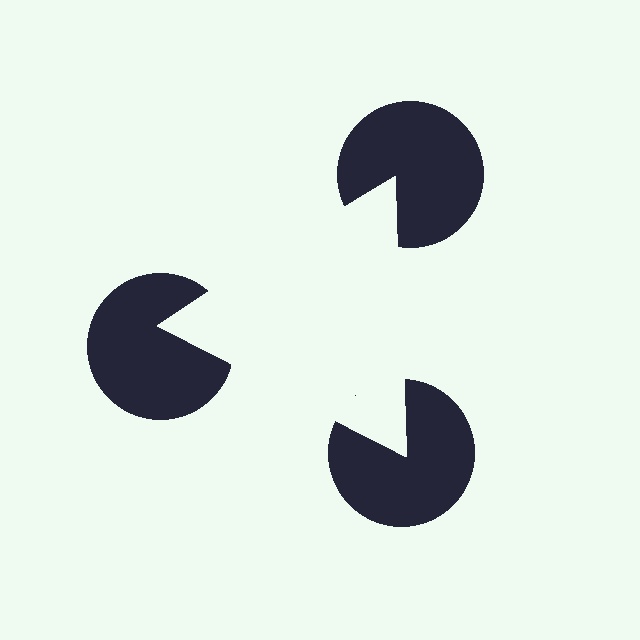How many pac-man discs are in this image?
There are 3 — one at each vertex of the illusory triangle.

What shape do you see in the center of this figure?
An illusory triangle — its edges are inferred from the aligned wedge cuts in the pac-man discs, not physically drawn.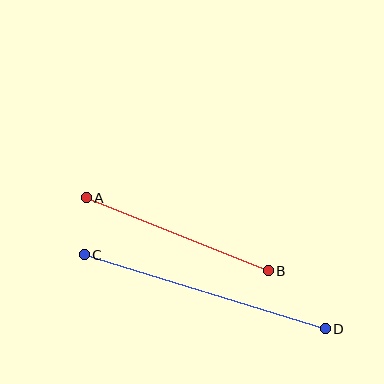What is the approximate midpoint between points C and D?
The midpoint is at approximately (205, 292) pixels.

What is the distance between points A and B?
The distance is approximately 196 pixels.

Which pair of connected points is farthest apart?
Points C and D are farthest apart.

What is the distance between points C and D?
The distance is approximately 253 pixels.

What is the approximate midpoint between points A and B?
The midpoint is at approximately (177, 234) pixels.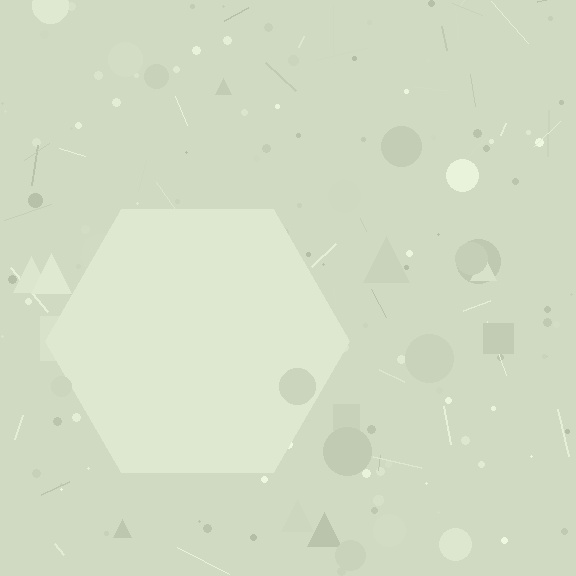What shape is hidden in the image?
A hexagon is hidden in the image.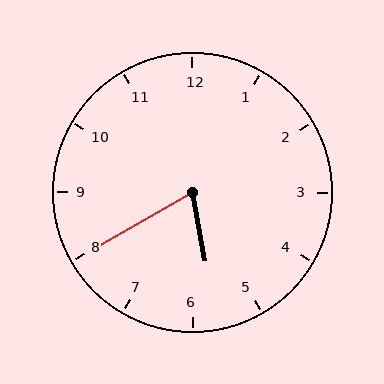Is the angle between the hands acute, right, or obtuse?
It is acute.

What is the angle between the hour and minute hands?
Approximately 70 degrees.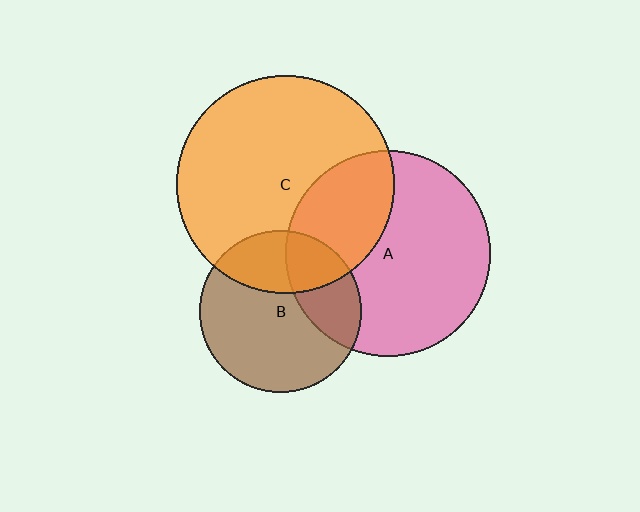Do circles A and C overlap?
Yes.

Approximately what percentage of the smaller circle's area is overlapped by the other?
Approximately 30%.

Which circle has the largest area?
Circle C (orange).